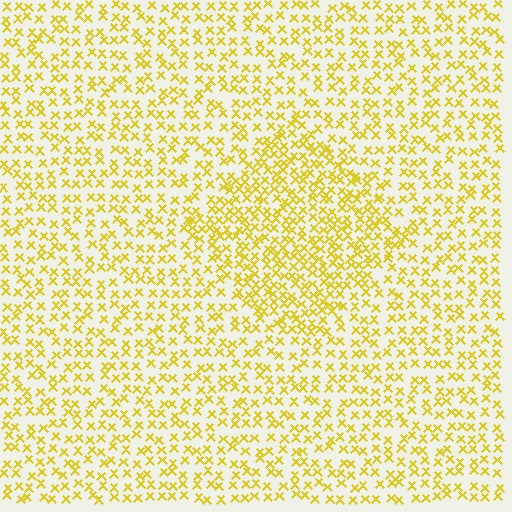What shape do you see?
I see a diamond.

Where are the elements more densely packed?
The elements are more densely packed inside the diamond boundary.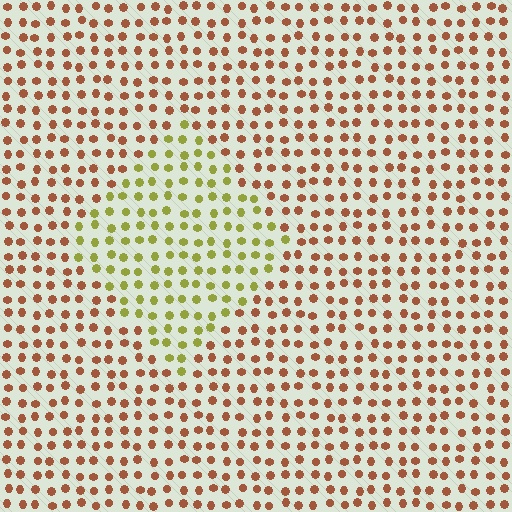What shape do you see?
I see a diamond.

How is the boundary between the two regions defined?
The boundary is defined purely by a slight shift in hue (about 54 degrees). Spacing, size, and orientation are identical on both sides.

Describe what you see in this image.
The image is filled with small brown elements in a uniform arrangement. A diamond-shaped region is visible where the elements are tinted to a slightly different hue, forming a subtle color boundary.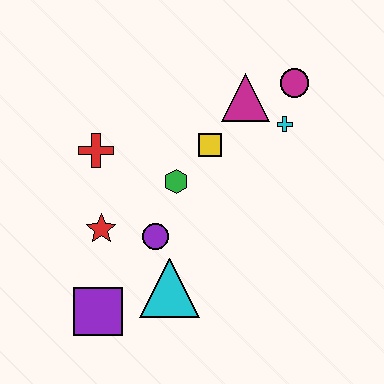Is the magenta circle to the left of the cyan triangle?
No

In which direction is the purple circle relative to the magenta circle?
The purple circle is below the magenta circle.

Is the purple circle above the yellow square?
No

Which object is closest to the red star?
The purple circle is closest to the red star.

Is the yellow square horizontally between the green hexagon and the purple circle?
No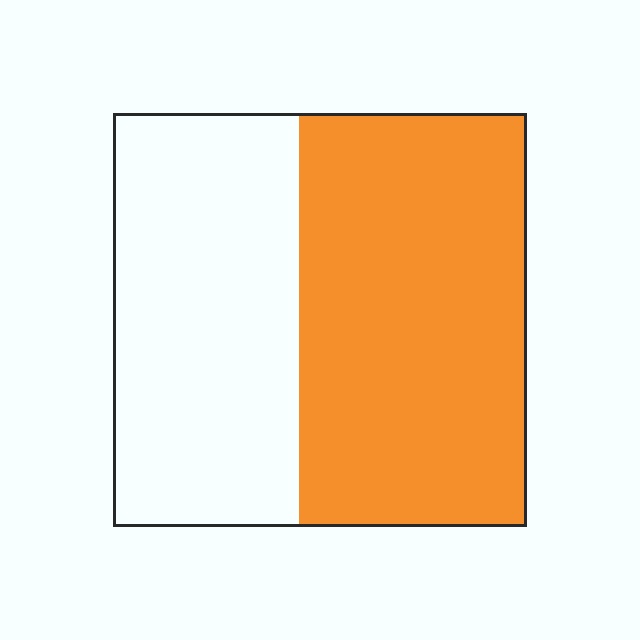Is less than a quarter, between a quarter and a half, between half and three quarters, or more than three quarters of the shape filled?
Between half and three quarters.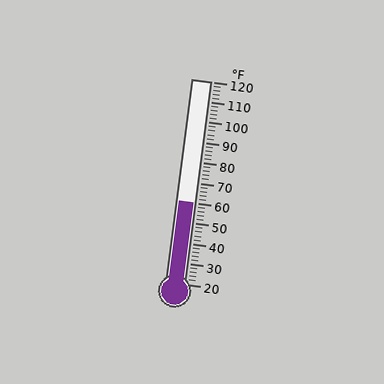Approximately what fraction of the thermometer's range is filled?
The thermometer is filled to approximately 40% of its range.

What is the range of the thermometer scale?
The thermometer scale ranges from 20°F to 120°F.